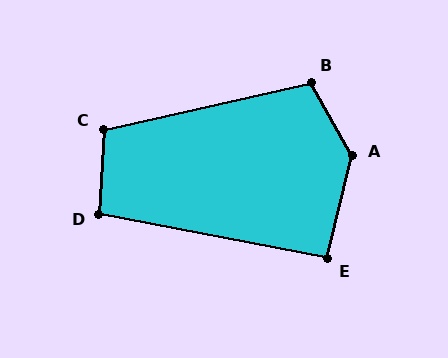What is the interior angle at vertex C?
Approximately 106 degrees (obtuse).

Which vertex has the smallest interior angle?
E, at approximately 93 degrees.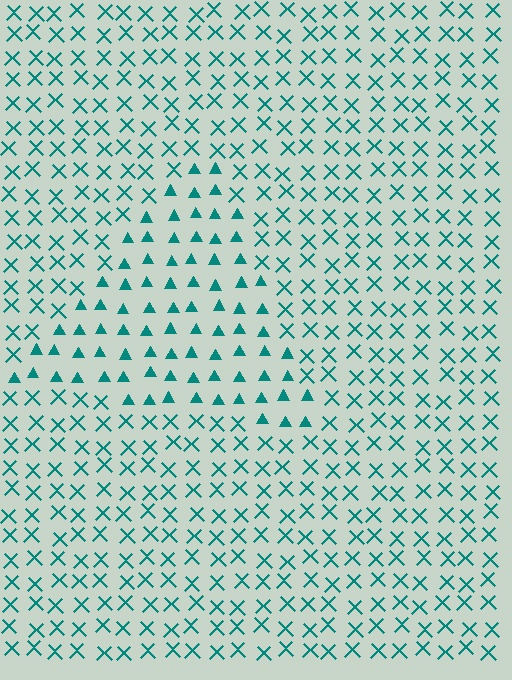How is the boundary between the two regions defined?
The boundary is defined by a change in element shape: triangles inside vs. X marks outside. All elements share the same color and spacing.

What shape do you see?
I see a triangle.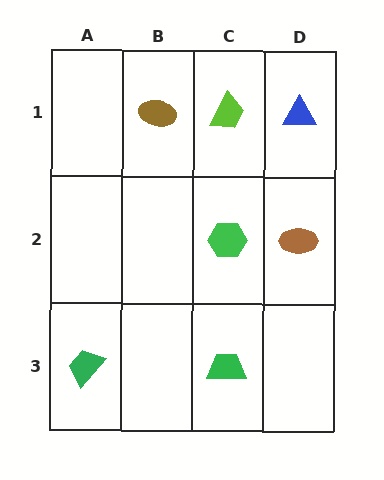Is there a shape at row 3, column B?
No, that cell is empty.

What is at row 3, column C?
A green trapezoid.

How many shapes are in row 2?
2 shapes.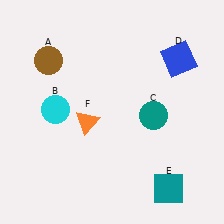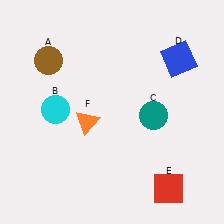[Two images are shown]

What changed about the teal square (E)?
In Image 1, E is teal. In Image 2, it changed to red.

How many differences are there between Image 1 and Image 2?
There is 1 difference between the two images.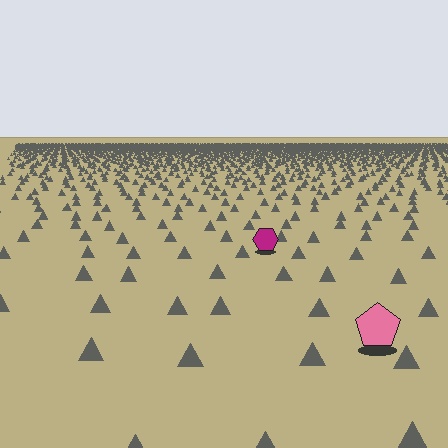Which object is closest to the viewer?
The pink pentagon is closest. The texture marks near it are larger and more spread out.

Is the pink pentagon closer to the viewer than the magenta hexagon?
Yes. The pink pentagon is closer — you can tell from the texture gradient: the ground texture is coarser near it.